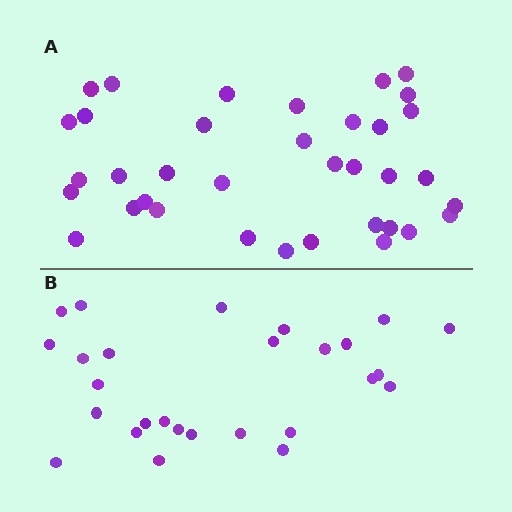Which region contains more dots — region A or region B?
Region A (the top region) has more dots.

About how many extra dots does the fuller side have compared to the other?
Region A has roughly 8 or so more dots than region B.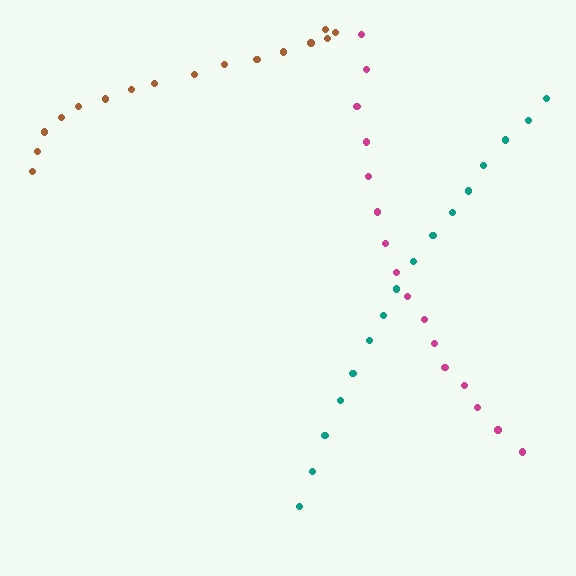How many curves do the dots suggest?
There are 3 distinct paths.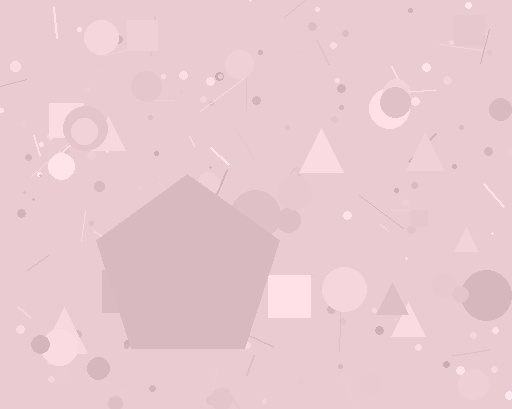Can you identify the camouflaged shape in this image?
The camouflaged shape is a pentagon.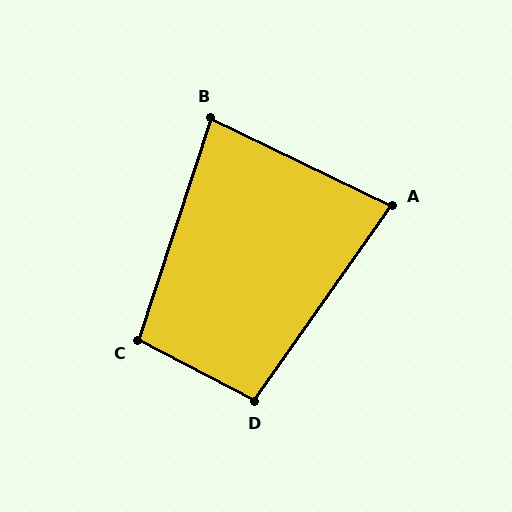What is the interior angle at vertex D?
Approximately 98 degrees (obtuse).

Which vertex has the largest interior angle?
C, at approximately 99 degrees.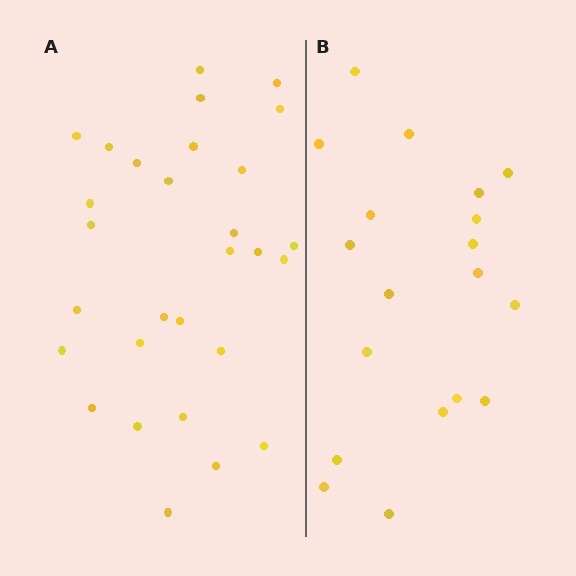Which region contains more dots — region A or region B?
Region A (the left region) has more dots.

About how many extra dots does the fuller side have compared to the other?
Region A has roughly 10 or so more dots than region B.